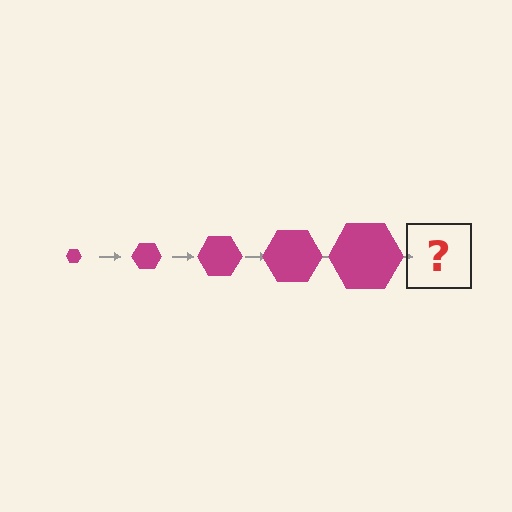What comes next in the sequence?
The next element should be a magenta hexagon, larger than the previous one.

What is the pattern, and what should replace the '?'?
The pattern is that the hexagon gets progressively larger each step. The '?' should be a magenta hexagon, larger than the previous one.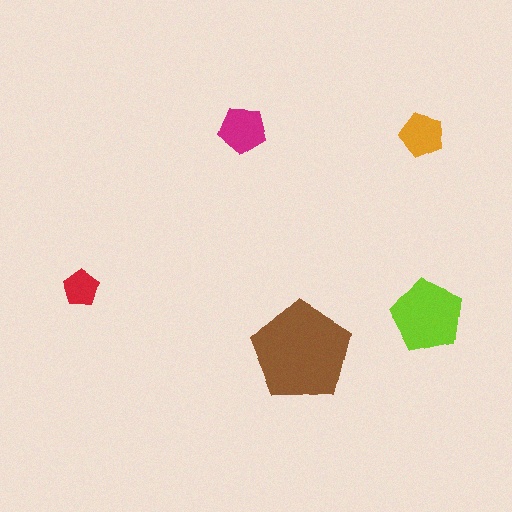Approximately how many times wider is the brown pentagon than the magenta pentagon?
About 2 times wider.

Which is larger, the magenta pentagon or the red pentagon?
The magenta one.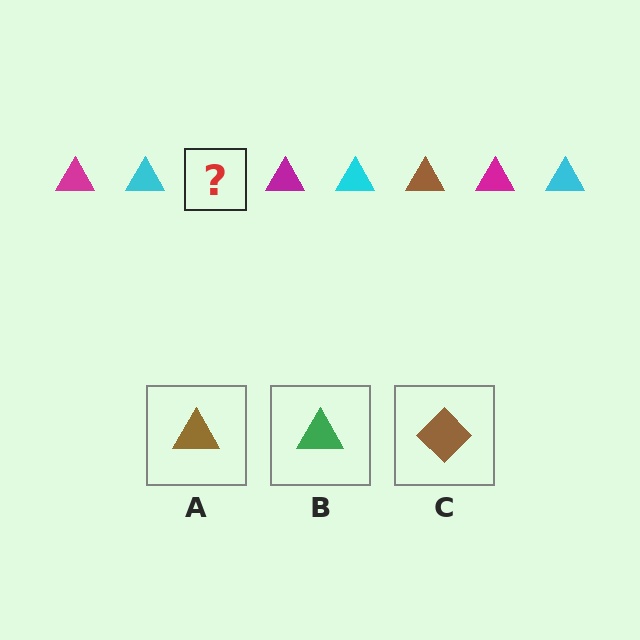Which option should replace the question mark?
Option A.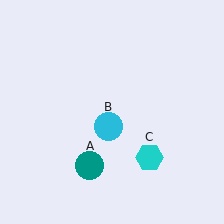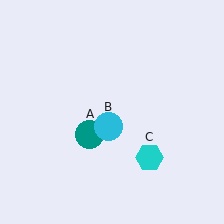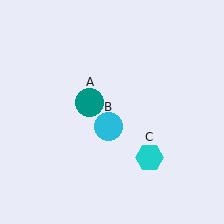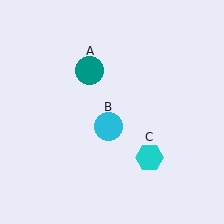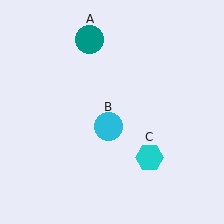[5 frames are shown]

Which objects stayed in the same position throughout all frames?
Cyan circle (object B) and cyan hexagon (object C) remained stationary.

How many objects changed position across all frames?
1 object changed position: teal circle (object A).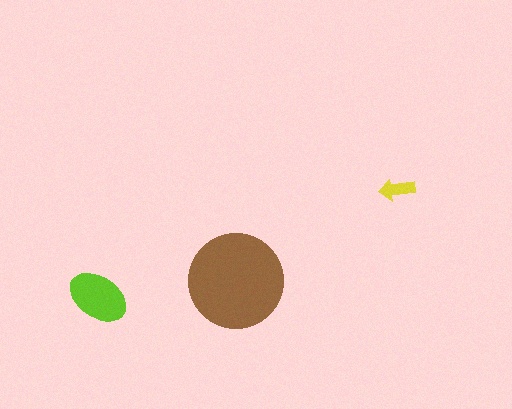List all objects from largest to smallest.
The brown circle, the lime ellipse, the yellow arrow.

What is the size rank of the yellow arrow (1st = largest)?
3rd.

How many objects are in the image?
There are 3 objects in the image.